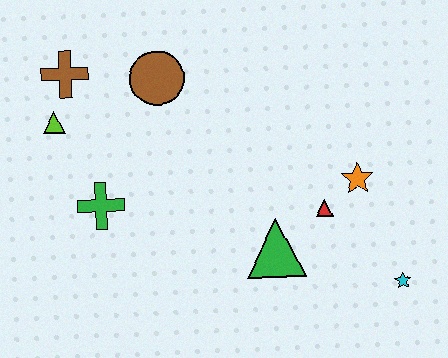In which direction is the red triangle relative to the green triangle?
The red triangle is to the right of the green triangle.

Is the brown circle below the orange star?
No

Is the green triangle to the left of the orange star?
Yes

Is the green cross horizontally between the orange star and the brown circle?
No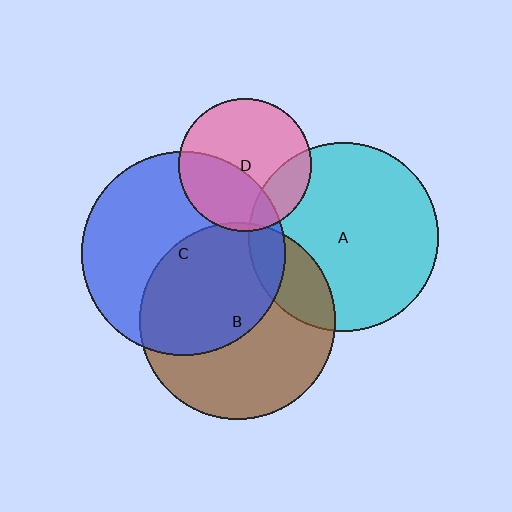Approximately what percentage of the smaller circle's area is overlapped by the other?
Approximately 50%.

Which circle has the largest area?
Circle C (blue).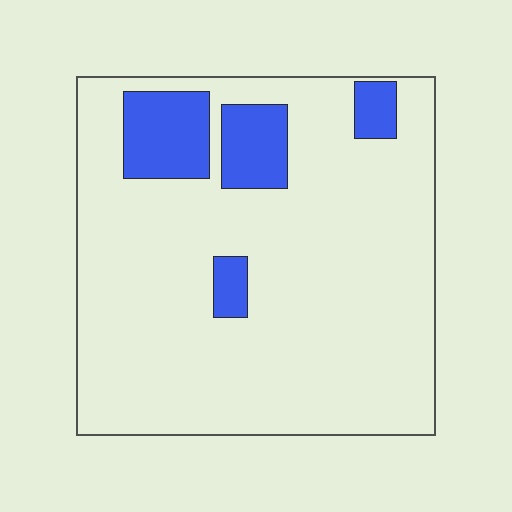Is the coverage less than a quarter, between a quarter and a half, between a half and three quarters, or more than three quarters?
Less than a quarter.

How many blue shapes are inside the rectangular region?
4.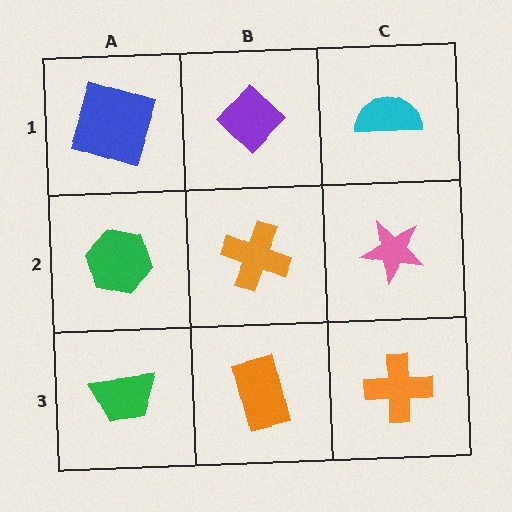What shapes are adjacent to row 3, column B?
An orange cross (row 2, column B), a green trapezoid (row 3, column A), an orange cross (row 3, column C).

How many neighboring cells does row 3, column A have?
2.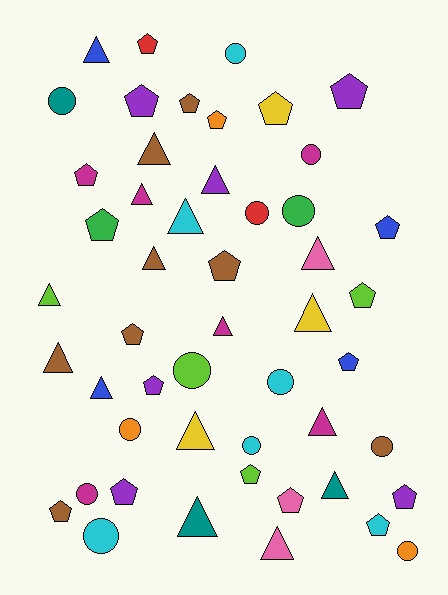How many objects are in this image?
There are 50 objects.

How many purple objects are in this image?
There are 6 purple objects.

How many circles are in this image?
There are 13 circles.